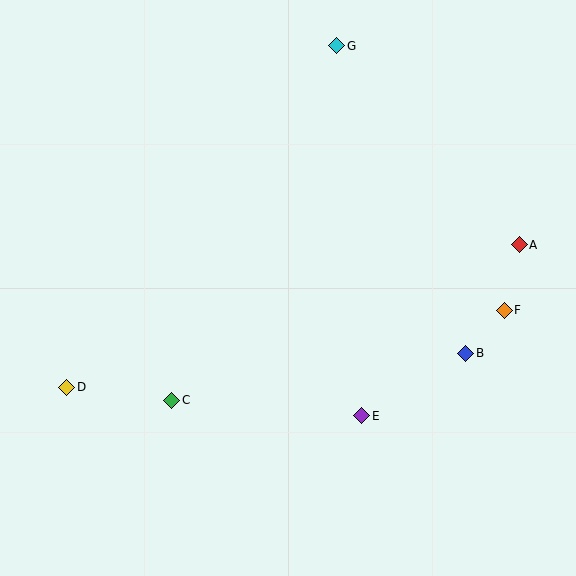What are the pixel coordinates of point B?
Point B is at (466, 353).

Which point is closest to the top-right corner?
Point G is closest to the top-right corner.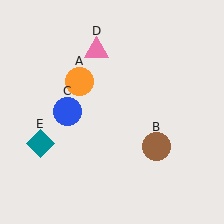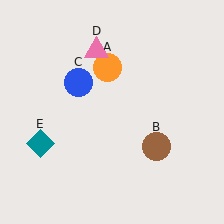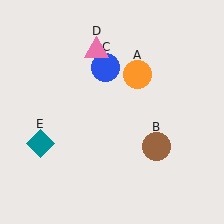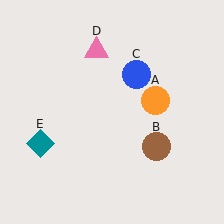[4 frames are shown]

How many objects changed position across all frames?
2 objects changed position: orange circle (object A), blue circle (object C).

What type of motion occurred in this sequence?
The orange circle (object A), blue circle (object C) rotated clockwise around the center of the scene.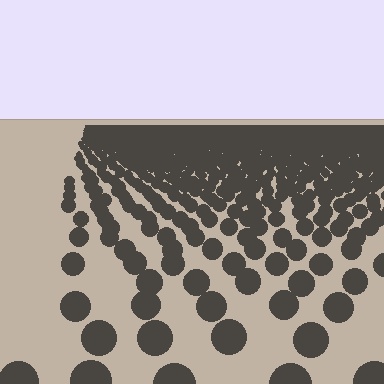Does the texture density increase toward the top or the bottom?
Density increases toward the top.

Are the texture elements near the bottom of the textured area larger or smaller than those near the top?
Larger. Near the bottom, elements are closer to the viewer and appear at a bigger on-screen size.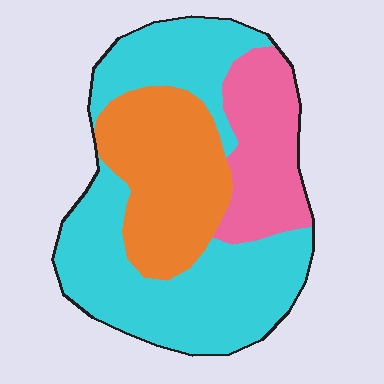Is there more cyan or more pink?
Cyan.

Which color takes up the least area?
Pink, at roughly 20%.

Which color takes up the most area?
Cyan, at roughly 55%.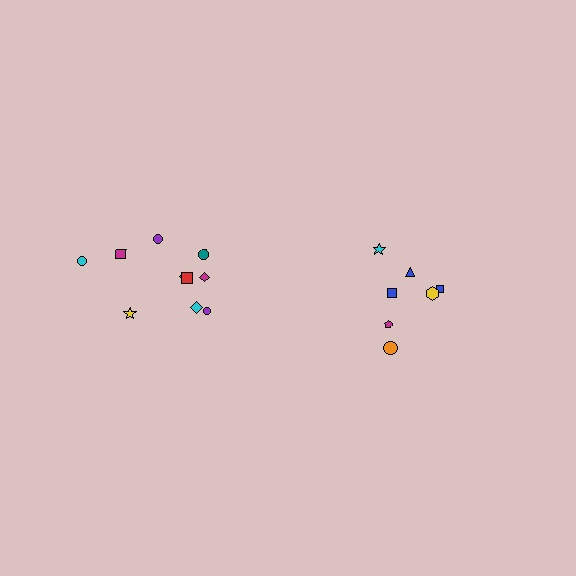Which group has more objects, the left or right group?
The left group.